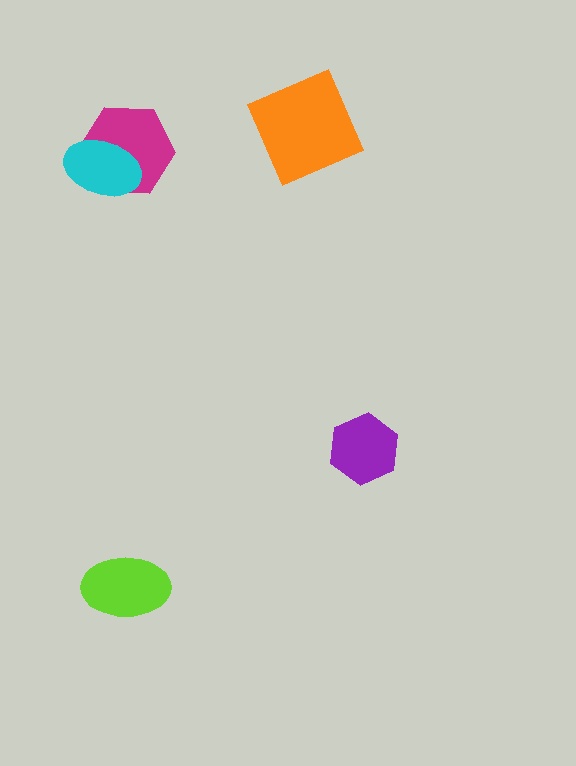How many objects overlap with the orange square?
0 objects overlap with the orange square.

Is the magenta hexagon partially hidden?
Yes, it is partially covered by another shape.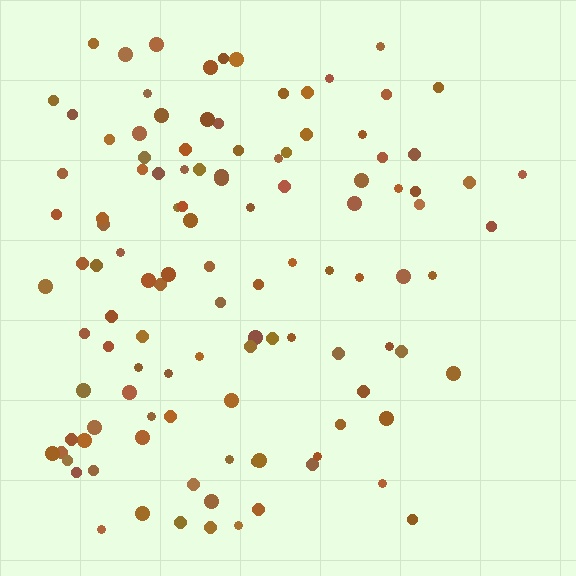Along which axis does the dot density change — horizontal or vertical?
Horizontal.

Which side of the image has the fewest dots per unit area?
The right.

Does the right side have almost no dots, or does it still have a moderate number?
Still a moderate number, just noticeably fewer than the left.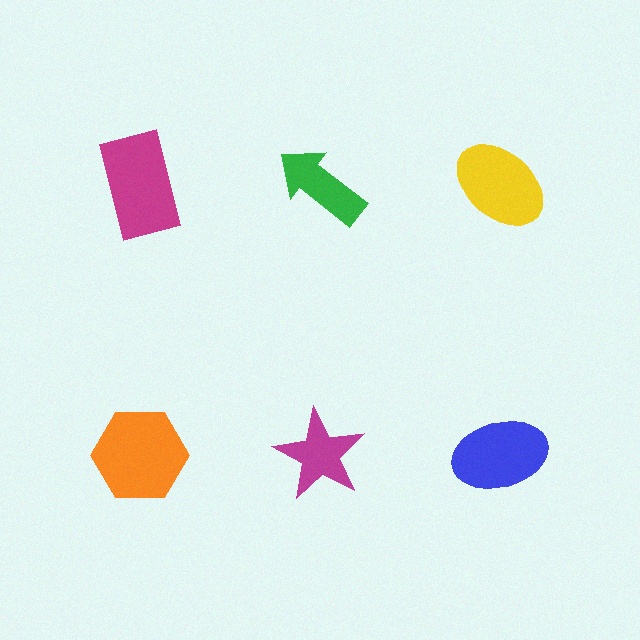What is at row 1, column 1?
A magenta rectangle.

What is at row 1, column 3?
A yellow ellipse.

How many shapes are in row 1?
3 shapes.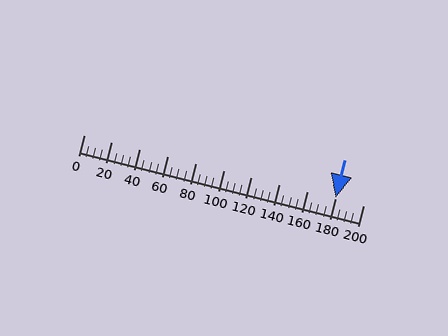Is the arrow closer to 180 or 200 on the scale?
The arrow is closer to 180.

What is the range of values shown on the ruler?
The ruler shows values from 0 to 200.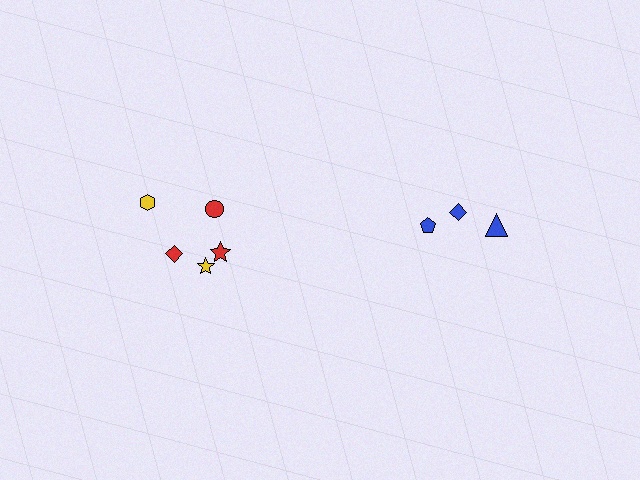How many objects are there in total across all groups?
There are 8 objects.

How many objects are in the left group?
There are 5 objects.